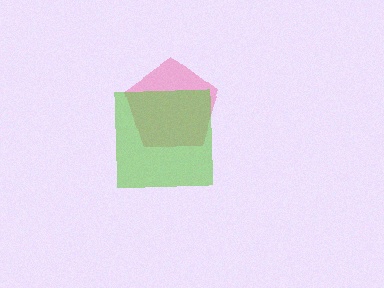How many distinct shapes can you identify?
There are 2 distinct shapes: a pink pentagon, a lime square.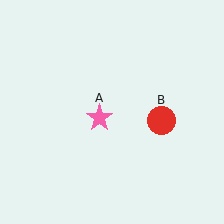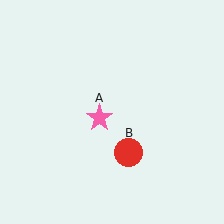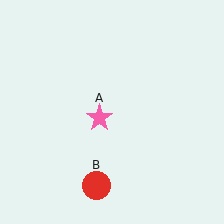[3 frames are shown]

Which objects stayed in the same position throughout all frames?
Pink star (object A) remained stationary.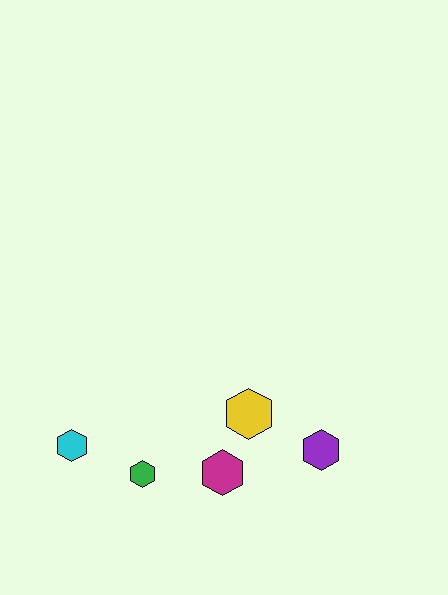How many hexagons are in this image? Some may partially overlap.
There are 5 hexagons.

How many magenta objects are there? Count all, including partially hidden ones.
There is 1 magenta object.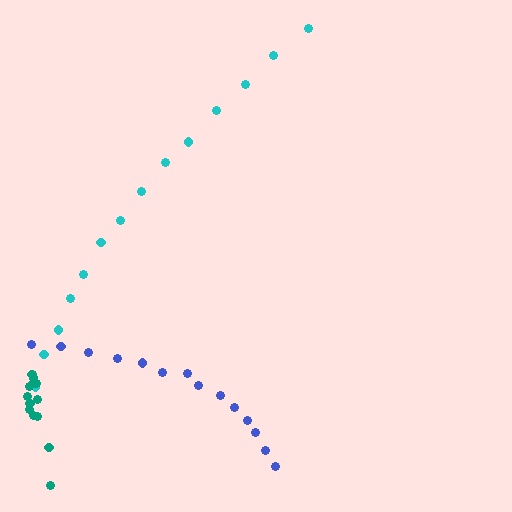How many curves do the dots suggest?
There are 3 distinct paths.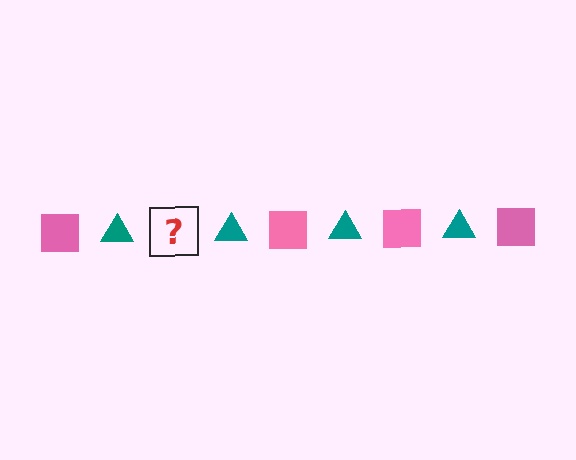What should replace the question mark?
The question mark should be replaced with a pink square.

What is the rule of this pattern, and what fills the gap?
The rule is that the pattern alternates between pink square and teal triangle. The gap should be filled with a pink square.